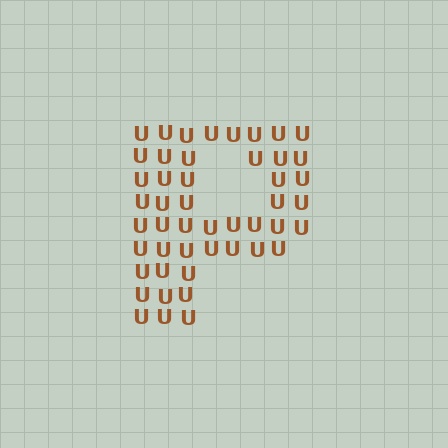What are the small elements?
The small elements are letter U's.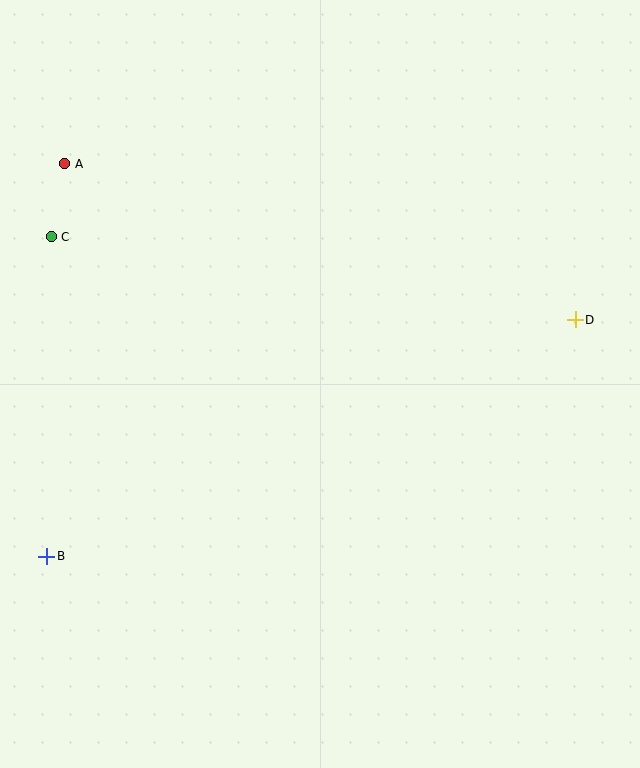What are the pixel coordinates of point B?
Point B is at (47, 556).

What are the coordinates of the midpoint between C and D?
The midpoint between C and D is at (313, 278).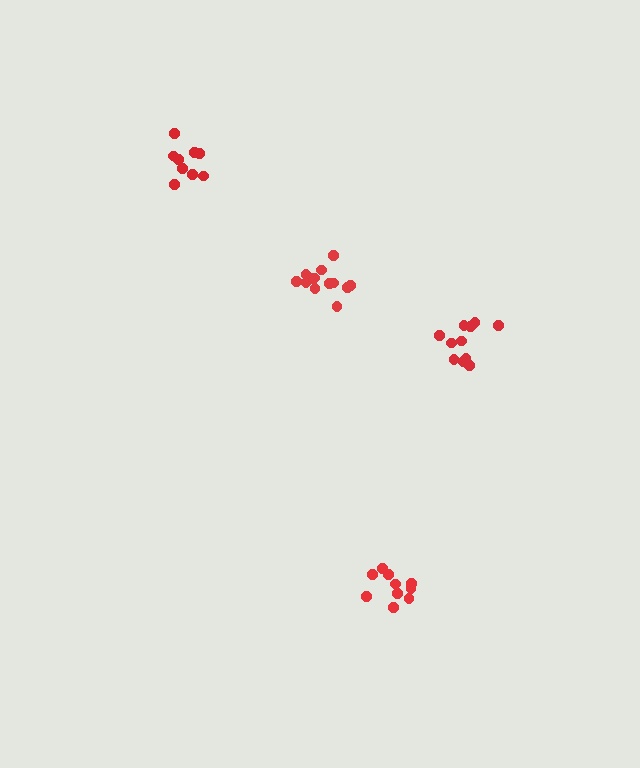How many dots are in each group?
Group 1: 13 dots, Group 2: 10 dots, Group 3: 9 dots, Group 4: 11 dots (43 total).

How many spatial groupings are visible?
There are 4 spatial groupings.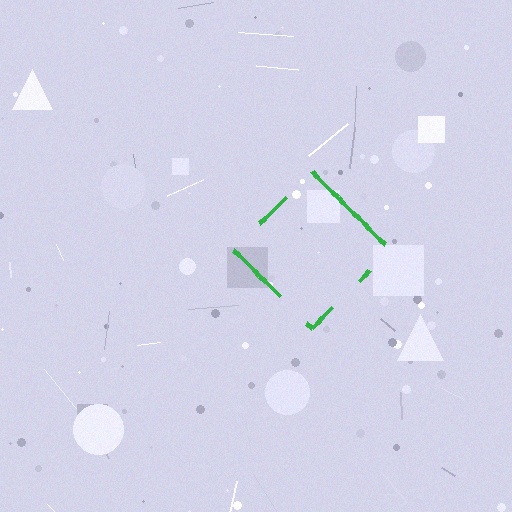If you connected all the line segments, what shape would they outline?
They would outline a diamond.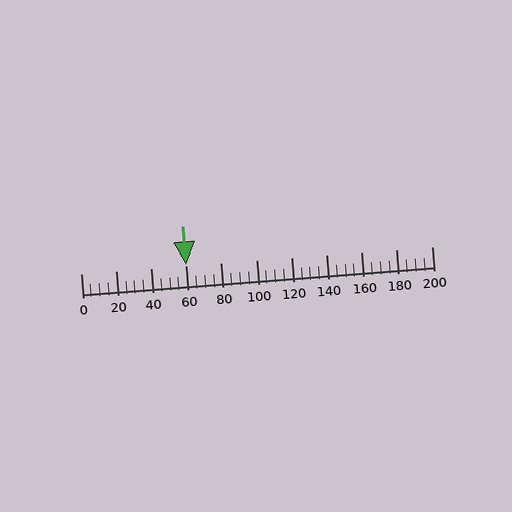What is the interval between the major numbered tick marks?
The major tick marks are spaced 20 units apart.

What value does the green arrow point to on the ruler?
The green arrow points to approximately 60.